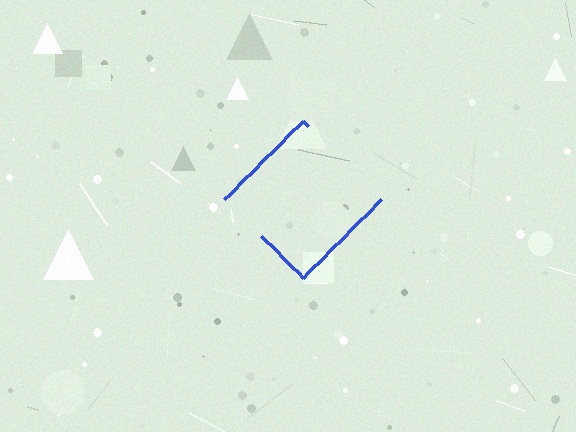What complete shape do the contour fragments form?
The contour fragments form a diamond.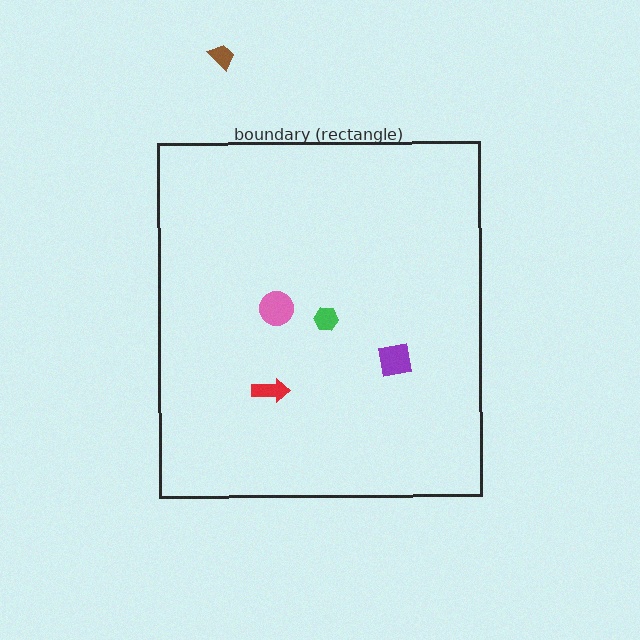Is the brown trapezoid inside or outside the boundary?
Outside.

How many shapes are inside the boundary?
4 inside, 1 outside.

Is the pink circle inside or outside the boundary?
Inside.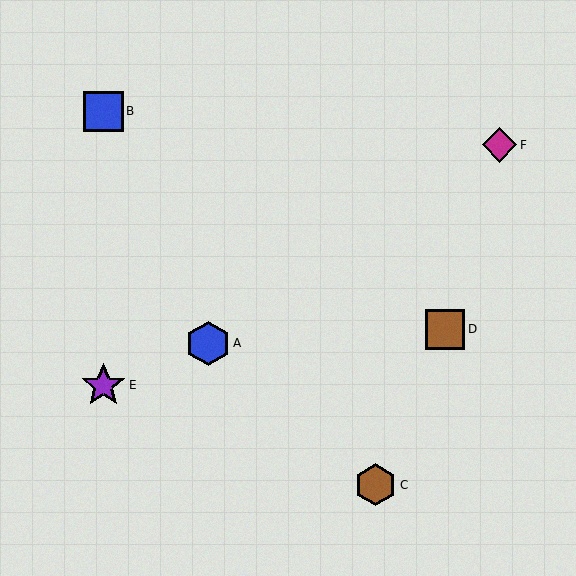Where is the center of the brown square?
The center of the brown square is at (445, 329).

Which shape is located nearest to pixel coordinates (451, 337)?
The brown square (labeled D) at (445, 329) is nearest to that location.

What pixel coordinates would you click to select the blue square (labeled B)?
Click at (103, 111) to select the blue square B.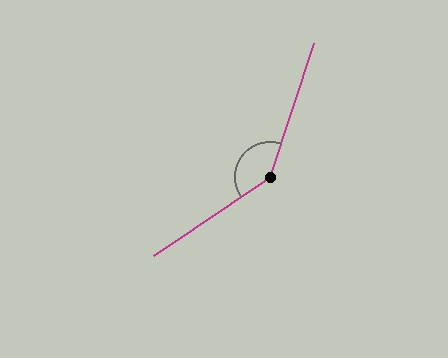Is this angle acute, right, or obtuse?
It is obtuse.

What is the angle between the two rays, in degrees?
Approximately 142 degrees.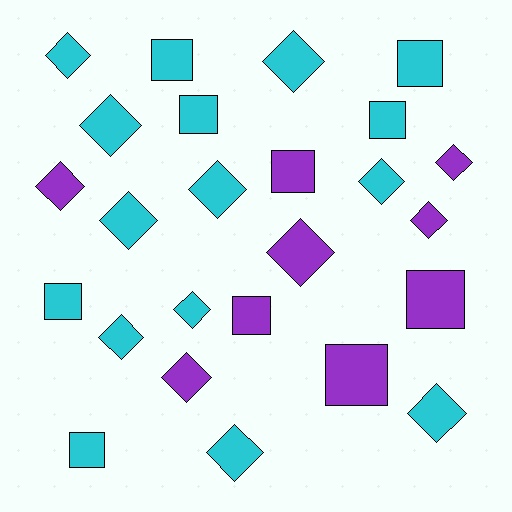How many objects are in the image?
There are 25 objects.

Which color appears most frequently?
Cyan, with 16 objects.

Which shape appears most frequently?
Diamond, with 15 objects.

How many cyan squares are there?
There are 6 cyan squares.